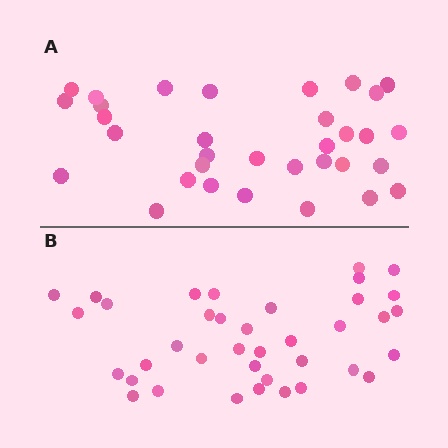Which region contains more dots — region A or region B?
Region B (the bottom region) has more dots.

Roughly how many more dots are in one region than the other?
Region B has about 5 more dots than region A.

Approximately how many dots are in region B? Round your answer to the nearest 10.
About 40 dots. (The exact count is 38, which rounds to 40.)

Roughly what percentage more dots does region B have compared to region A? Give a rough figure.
About 15% more.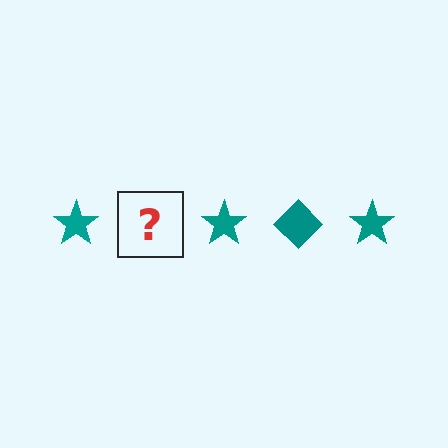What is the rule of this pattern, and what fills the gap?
The rule is that the pattern cycles through star, diamond shapes in teal. The gap should be filled with a teal diamond.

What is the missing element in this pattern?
The missing element is a teal diamond.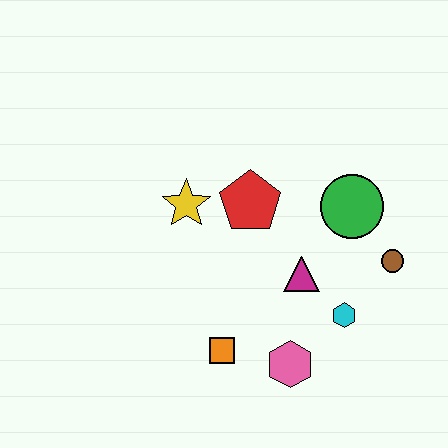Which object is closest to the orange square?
The pink hexagon is closest to the orange square.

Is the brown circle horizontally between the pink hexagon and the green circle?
No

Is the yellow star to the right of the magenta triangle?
No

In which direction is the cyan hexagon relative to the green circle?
The cyan hexagon is below the green circle.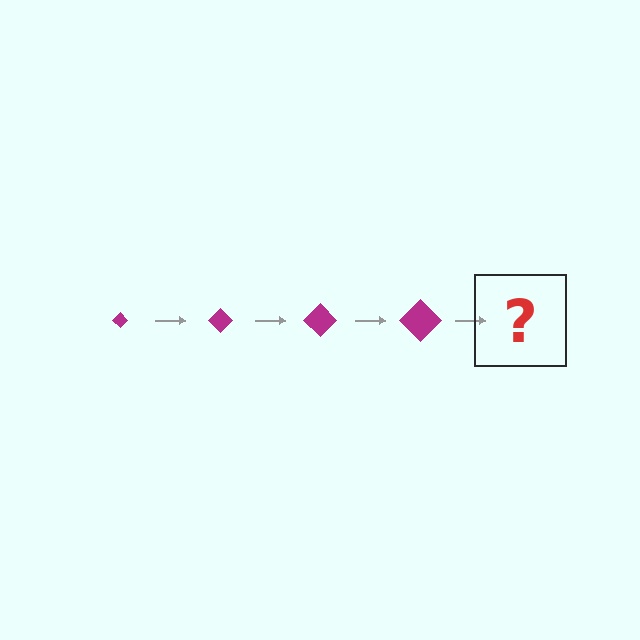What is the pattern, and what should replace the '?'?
The pattern is that the diamond gets progressively larger each step. The '?' should be a magenta diamond, larger than the previous one.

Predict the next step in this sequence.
The next step is a magenta diamond, larger than the previous one.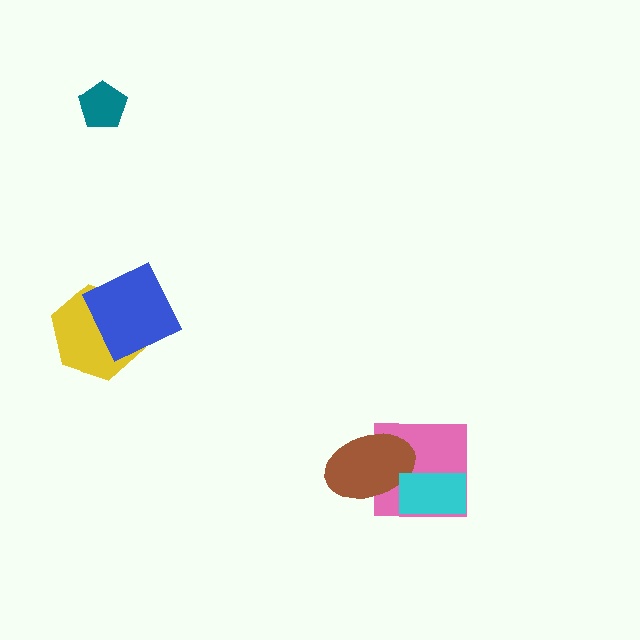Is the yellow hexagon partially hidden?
Yes, it is partially covered by another shape.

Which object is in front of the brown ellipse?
The cyan rectangle is in front of the brown ellipse.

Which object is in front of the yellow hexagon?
The blue square is in front of the yellow hexagon.